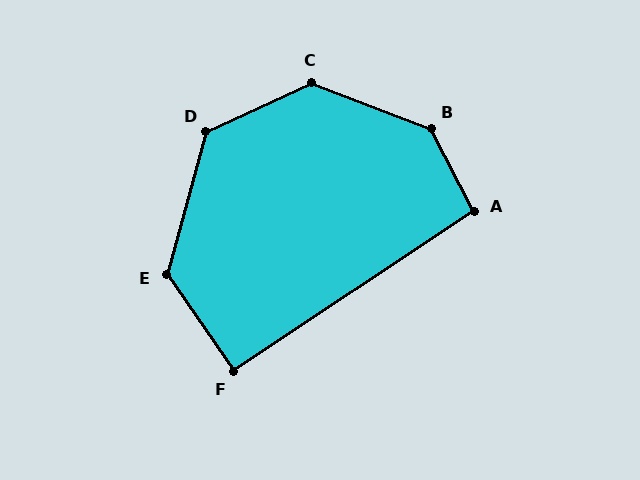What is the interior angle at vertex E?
Approximately 130 degrees (obtuse).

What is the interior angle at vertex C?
Approximately 134 degrees (obtuse).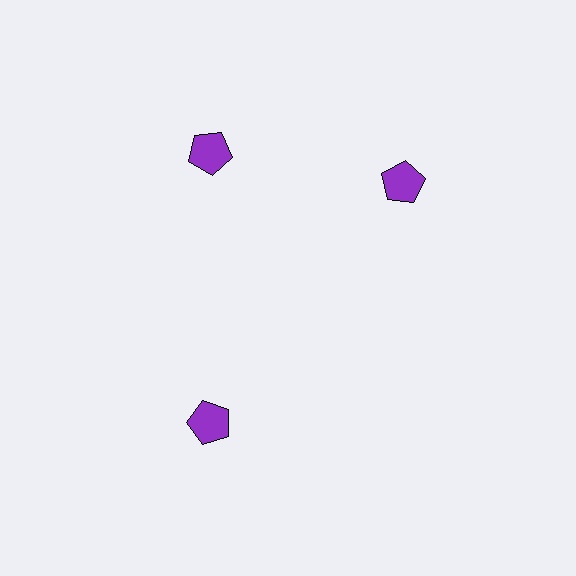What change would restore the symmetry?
The symmetry would be restored by rotating it back into even spacing with its neighbors so that all 3 pentagons sit at equal angles and equal distance from the center.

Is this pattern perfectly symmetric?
No. The 3 purple pentagons are arranged in a ring, but one element near the 3 o'clock position is rotated out of alignment along the ring, breaking the 3-fold rotational symmetry.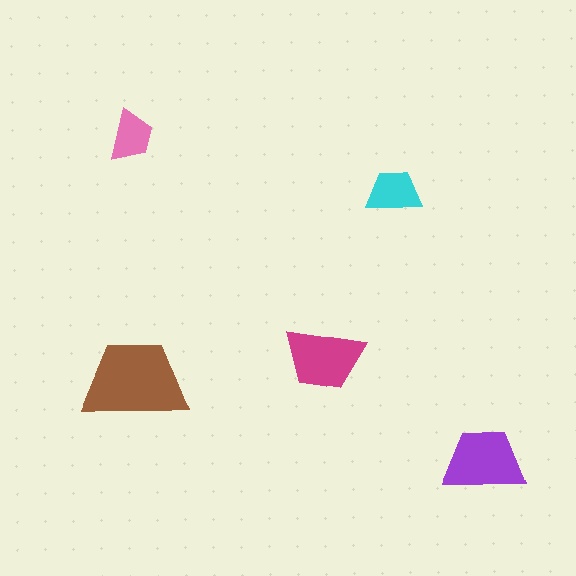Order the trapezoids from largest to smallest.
the brown one, the purple one, the magenta one, the cyan one, the pink one.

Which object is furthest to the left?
The brown trapezoid is leftmost.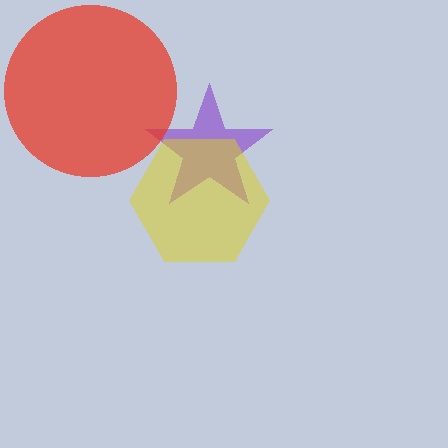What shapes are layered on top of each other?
The layered shapes are: a purple star, a red circle, a yellow hexagon.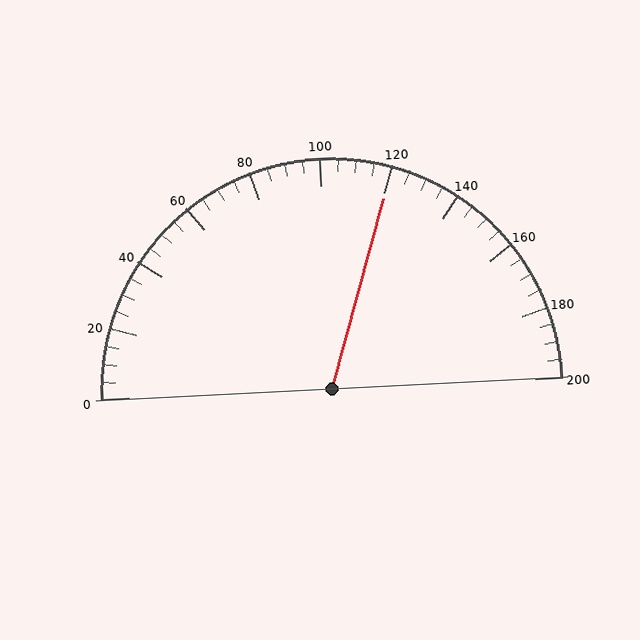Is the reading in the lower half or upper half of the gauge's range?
The reading is in the upper half of the range (0 to 200).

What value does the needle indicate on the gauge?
The needle indicates approximately 120.